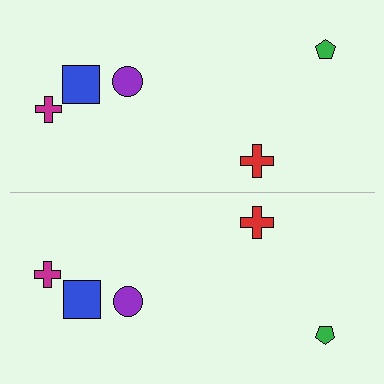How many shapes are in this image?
There are 10 shapes in this image.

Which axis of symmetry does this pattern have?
The pattern has a horizontal axis of symmetry running through the center of the image.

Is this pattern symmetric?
Yes, this pattern has bilateral (reflection) symmetry.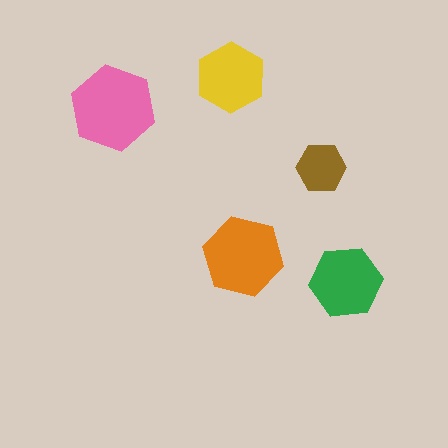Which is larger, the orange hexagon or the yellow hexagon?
The orange one.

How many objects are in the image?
There are 5 objects in the image.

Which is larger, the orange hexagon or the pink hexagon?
The pink one.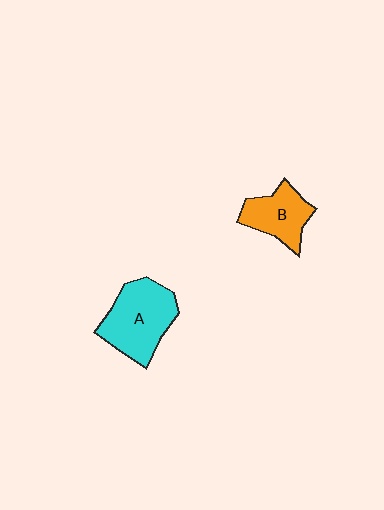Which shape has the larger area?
Shape A (cyan).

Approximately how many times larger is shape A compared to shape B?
Approximately 1.5 times.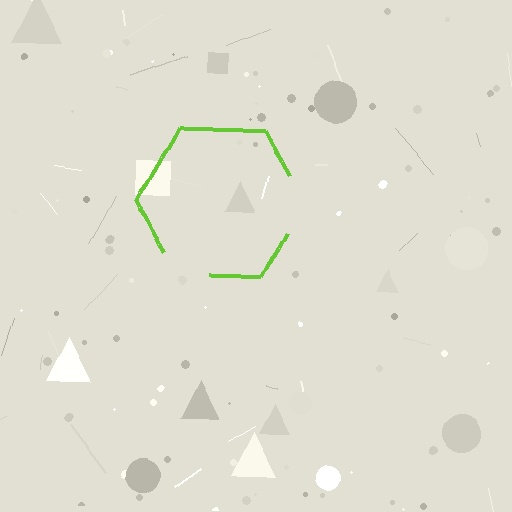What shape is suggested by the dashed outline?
The dashed outline suggests a hexagon.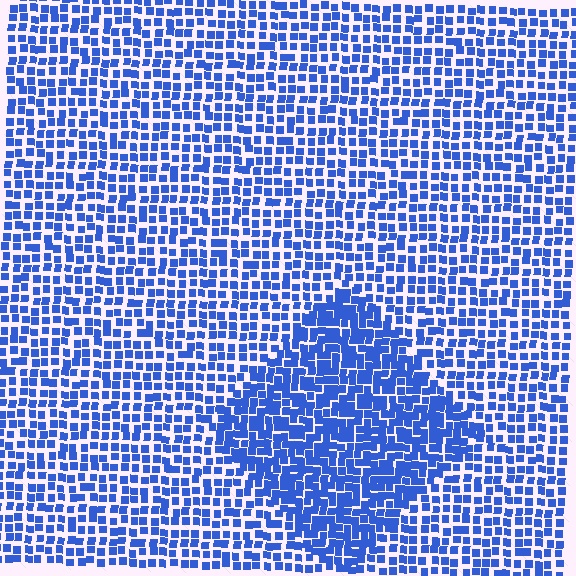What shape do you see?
I see a diamond.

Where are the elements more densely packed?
The elements are more densely packed inside the diamond boundary.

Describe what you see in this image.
The image contains small blue elements arranged at two different densities. A diamond-shaped region is visible where the elements are more densely packed than the surrounding area.